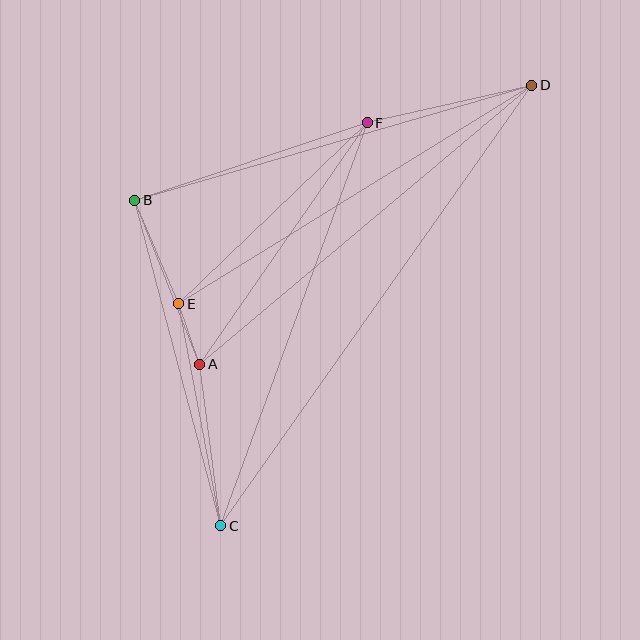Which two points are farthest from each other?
Points C and D are farthest from each other.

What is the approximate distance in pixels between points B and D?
The distance between B and D is approximately 413 pixels.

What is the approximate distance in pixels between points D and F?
The distance between D and F is approximately 169 pixels.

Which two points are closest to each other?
Points A and E are closest to each other.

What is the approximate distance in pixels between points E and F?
The distance between E and F is approximately 261 pixels.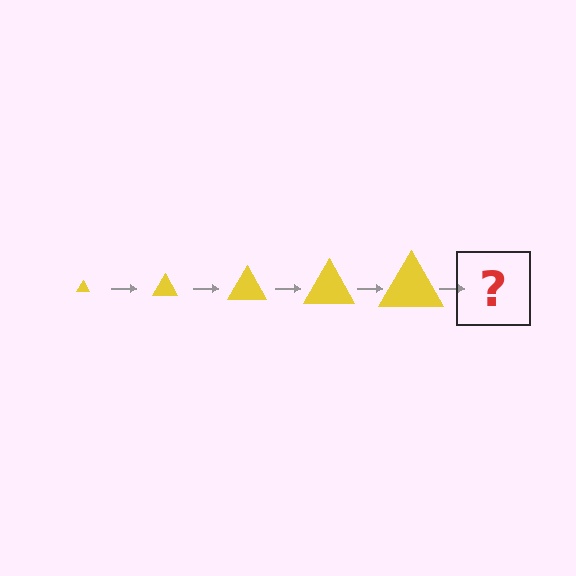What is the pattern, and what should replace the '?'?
The pattern is that the triangle gets progressively larger each step. The '?' should be a yellow triangle, larger than the previous one.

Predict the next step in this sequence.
The next step is a yellow triangle, larger than the previous one.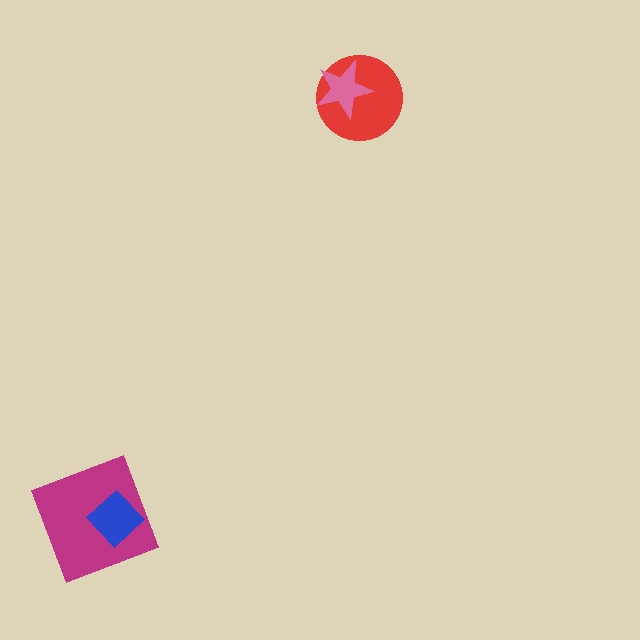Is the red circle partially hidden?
Yes, it is partially covered by another shape.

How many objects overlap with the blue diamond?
1 object overlaps with the blue diamond.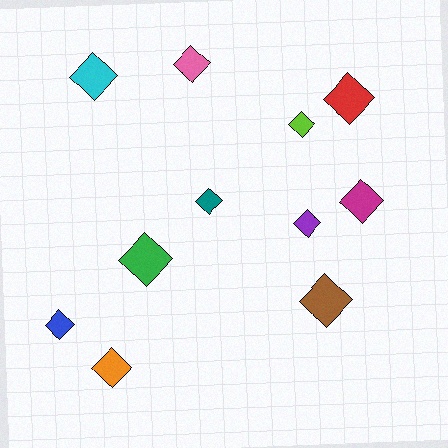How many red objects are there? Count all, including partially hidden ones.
There is 1 red object.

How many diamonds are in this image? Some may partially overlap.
There are 11 diamonds.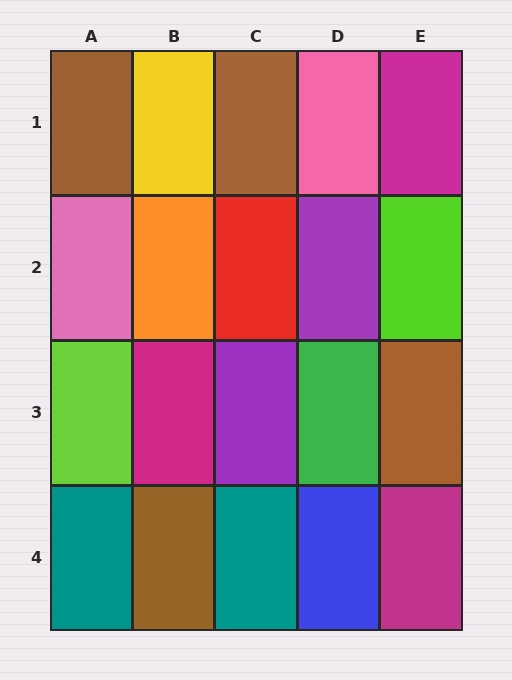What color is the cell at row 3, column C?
Purple.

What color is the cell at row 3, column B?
Magenta.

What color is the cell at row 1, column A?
Brown.